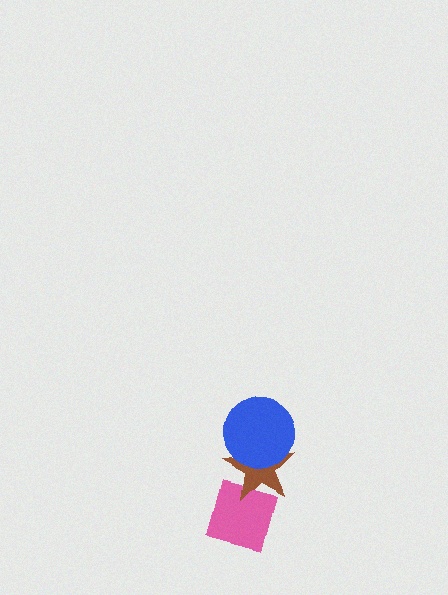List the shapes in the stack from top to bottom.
From top to bottom: the blue circle, the brown star, the pink diamond.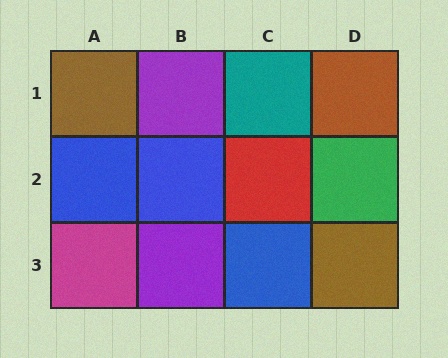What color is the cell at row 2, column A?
Blue.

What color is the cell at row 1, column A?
Brown.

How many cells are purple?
2 cells are purple.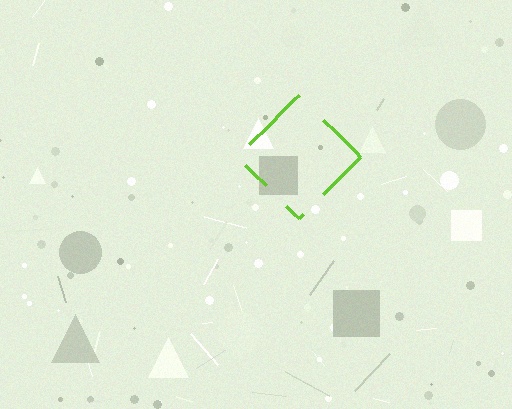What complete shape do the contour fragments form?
The contour fragments form a diamond.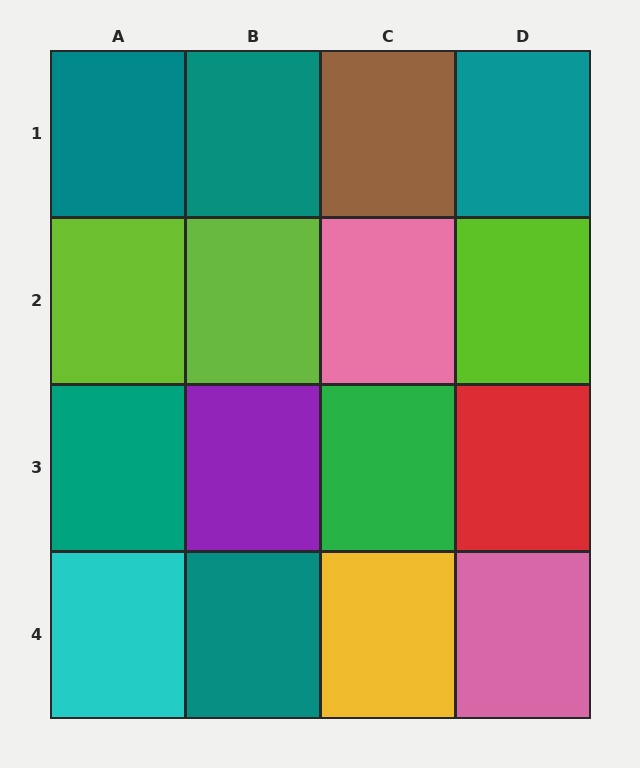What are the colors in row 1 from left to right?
Teal, teal, brown, teal.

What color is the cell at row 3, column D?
Red.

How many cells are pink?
2 cells are pink.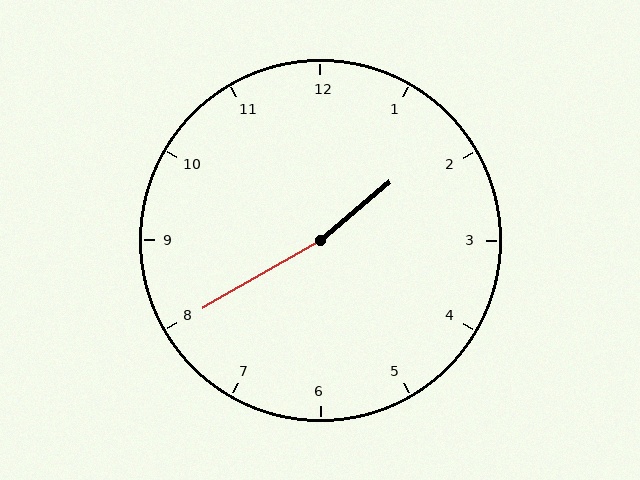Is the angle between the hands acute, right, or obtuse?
It is obtuse.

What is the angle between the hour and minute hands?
Approximately 170 degrees.